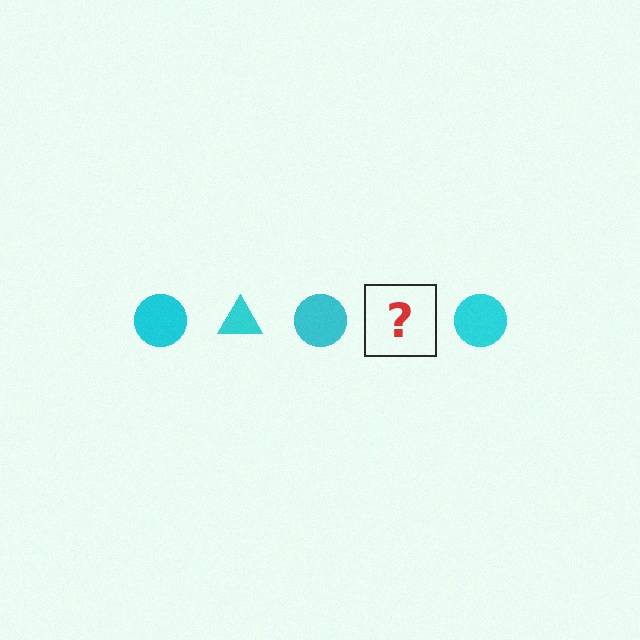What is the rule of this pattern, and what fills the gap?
The rule is that the pattern cycles through circle, triangle shapes in cyan. The gap should be filled with a cyan triangle.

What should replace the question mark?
The question mark should be replaced with a cyan triangle.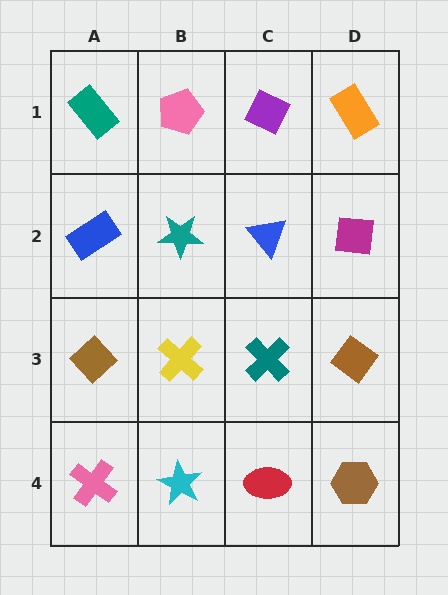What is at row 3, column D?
A brown diamond.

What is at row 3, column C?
A teal cross.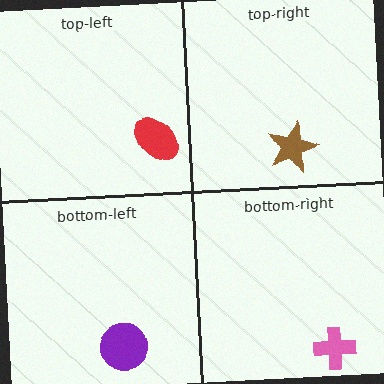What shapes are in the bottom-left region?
The purple circle.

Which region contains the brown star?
The top-right region.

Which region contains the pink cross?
The bottom-right region.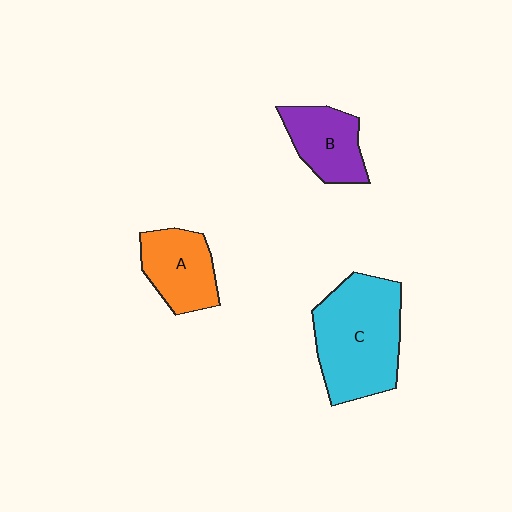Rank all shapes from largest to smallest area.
From largest to smallest: C (cyan), A (orange), B (purple).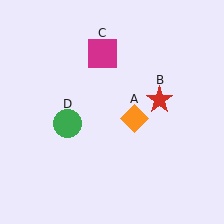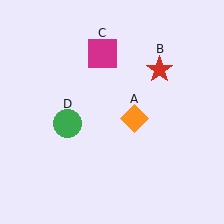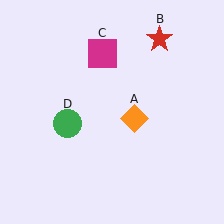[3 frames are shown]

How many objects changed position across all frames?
1 object changed position: red star (object B).